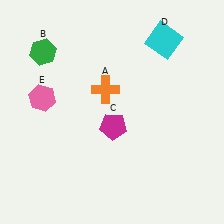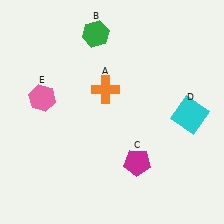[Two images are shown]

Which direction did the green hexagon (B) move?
The green hexagon (B) moved right.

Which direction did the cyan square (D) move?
The cyan square (D) moved down.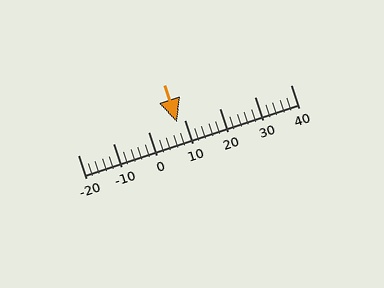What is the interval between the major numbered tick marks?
The major tick marks are spaced 10 units apart.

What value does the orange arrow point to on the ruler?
The orange arrow points to approximately 8.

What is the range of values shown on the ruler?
The ruler shows values from -20 to 40.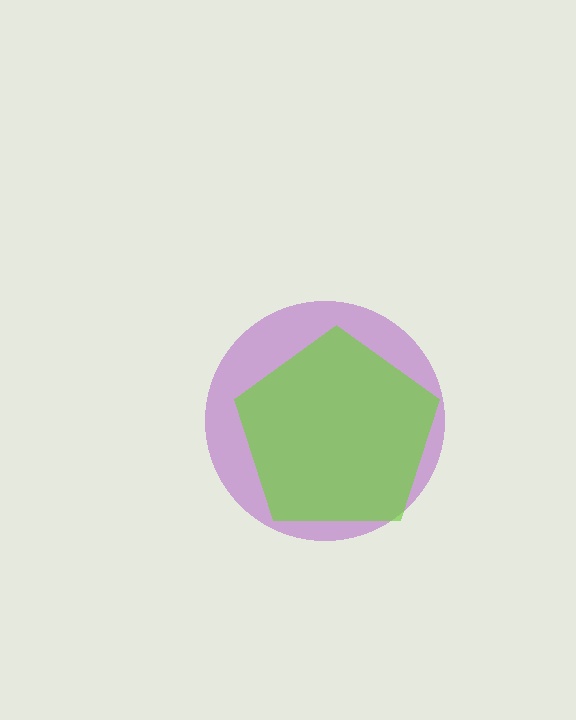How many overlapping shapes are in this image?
There are 2 overlapping shapes in the image.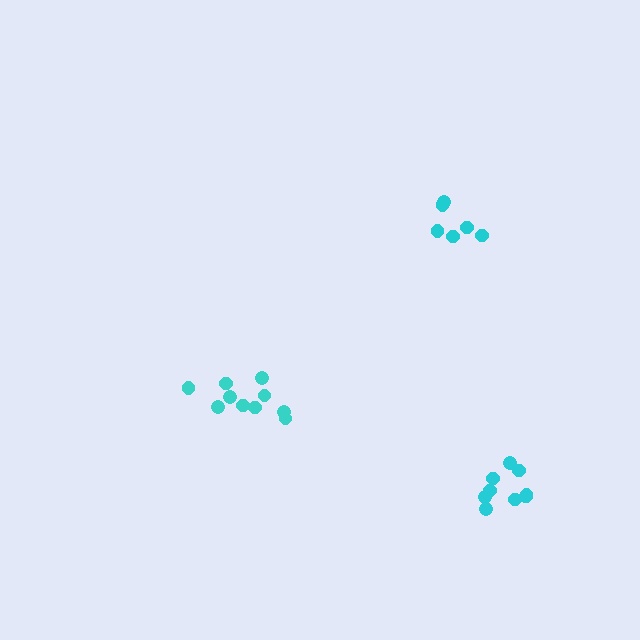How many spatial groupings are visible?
There are 3 spatial groupings.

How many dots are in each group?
Group 1: 10 dots, Group 2: 6 dots, Group 3: 9 dots (25 total).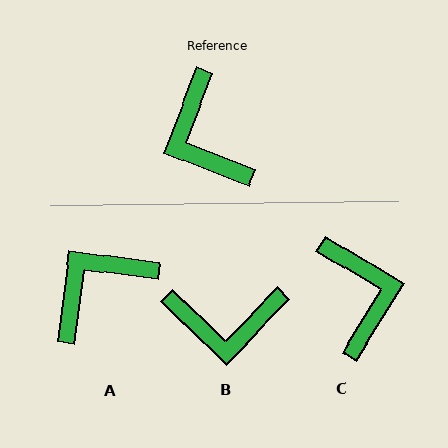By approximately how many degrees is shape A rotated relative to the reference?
Approximately 76 degrees clockwise.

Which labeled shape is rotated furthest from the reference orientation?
C, about 170 degrees away.